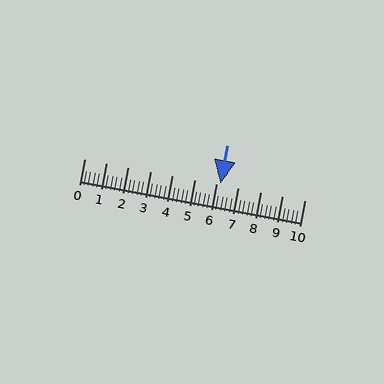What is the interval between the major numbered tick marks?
The major tick marks are spaced 1 units apart.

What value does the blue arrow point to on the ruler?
The blue arrow points to approximately 6.2.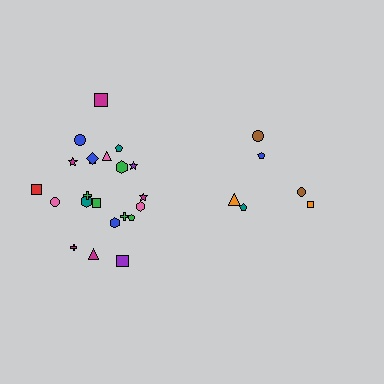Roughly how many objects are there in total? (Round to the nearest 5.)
Roughly 30 objects in total.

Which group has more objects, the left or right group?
The left group.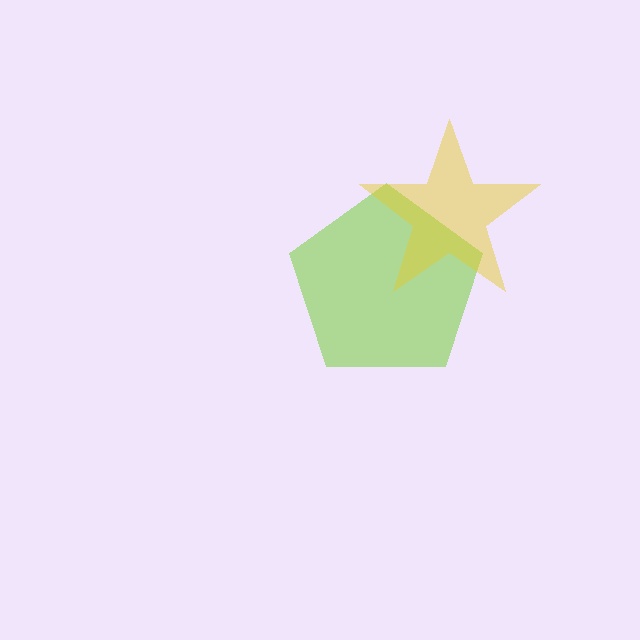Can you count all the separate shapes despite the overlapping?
Yes, there are 2 separate shapes.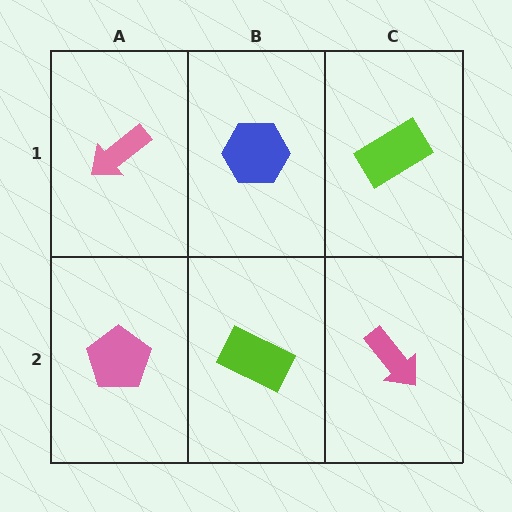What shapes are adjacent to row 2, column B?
A blue hexagon (row 1, column B), a pink pentagon (row 2, column A), a pink arrow (row 2, column C).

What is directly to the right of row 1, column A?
A blue hexagon.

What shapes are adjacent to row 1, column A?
A pink pentagon (row 2, column A), a blue hexagon (row 1, column B).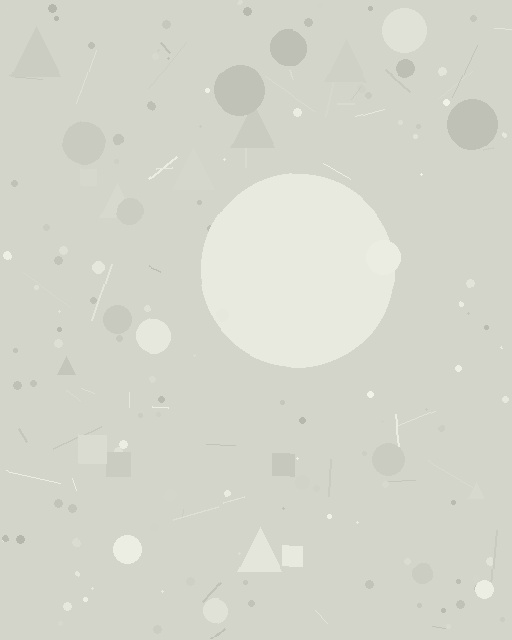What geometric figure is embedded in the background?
A circle is embedded in the background.